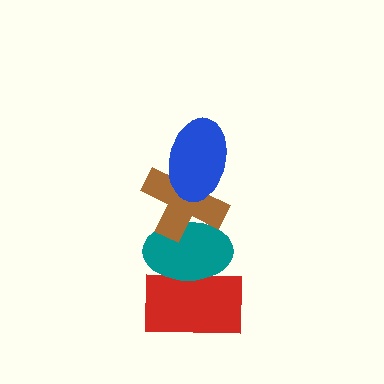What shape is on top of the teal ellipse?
The brown cross is on top of the teal ellipse.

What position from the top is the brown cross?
The brown cross is 2nd from the top.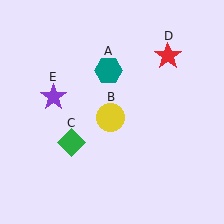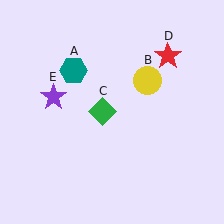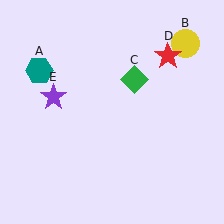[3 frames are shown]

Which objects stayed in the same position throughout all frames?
Red star (object D) and purple star (object E) remained stationary.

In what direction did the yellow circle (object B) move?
The yellow circle (object B) moved up and to the right.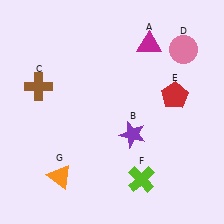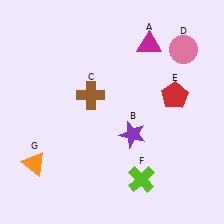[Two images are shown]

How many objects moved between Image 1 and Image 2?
2 objects moved between the two images.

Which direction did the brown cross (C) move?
The brown cross (C) moved right.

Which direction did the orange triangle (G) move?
The orange triangle (G) moved left.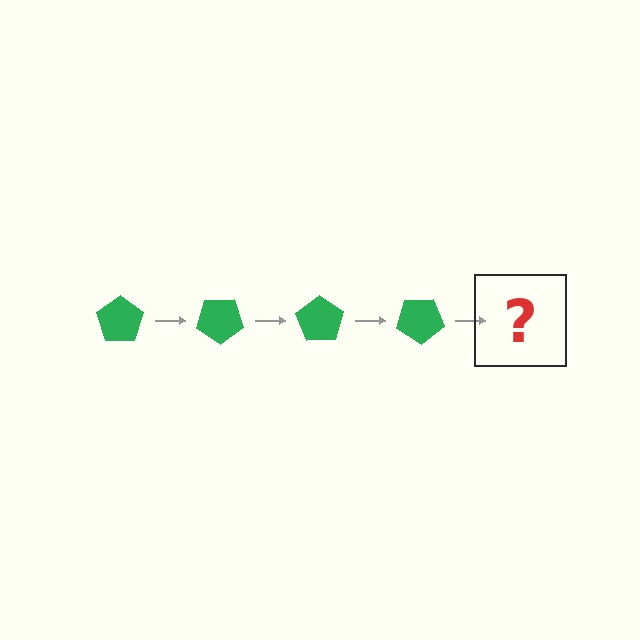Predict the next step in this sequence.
The next step is a green pentagon rotated 140 degrees.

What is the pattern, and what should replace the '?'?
The pattern is that the pentagon rotates 35 degrees each step. The '?' should be a green pentagon rotated 140 degrees.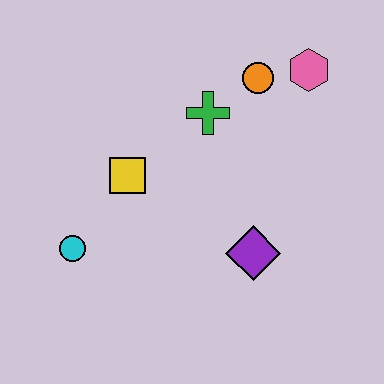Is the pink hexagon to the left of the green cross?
No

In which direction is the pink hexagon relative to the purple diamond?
The pink hexagon is above the purple diamond.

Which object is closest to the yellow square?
The cyan circle is closest to the yellow square.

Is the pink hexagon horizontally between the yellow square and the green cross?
No